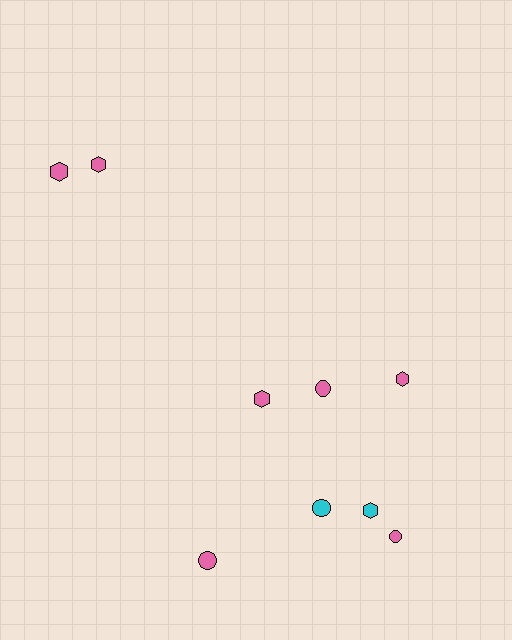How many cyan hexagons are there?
There is 1 cyan hexagon.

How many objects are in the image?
There are 9 objects.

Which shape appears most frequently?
Hexagon, with 5 objects.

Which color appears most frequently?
Pink, with 7 objects.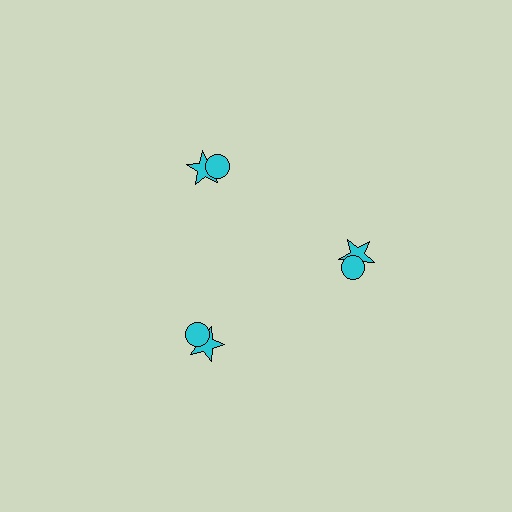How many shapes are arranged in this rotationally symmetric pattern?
There are 6 shapes, arranged in 3 groups of 2.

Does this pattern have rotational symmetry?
Yes, this pattern has 3-fold rotational symmetry. It looks the same after rotating 120 degrees around the center.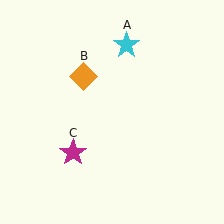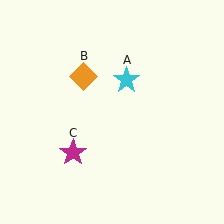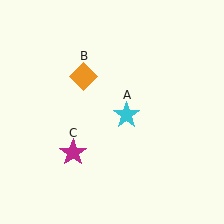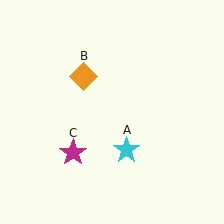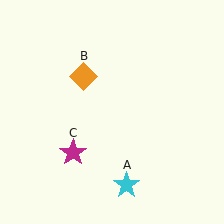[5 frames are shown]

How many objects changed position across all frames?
1 object changed position: cyan star (object A).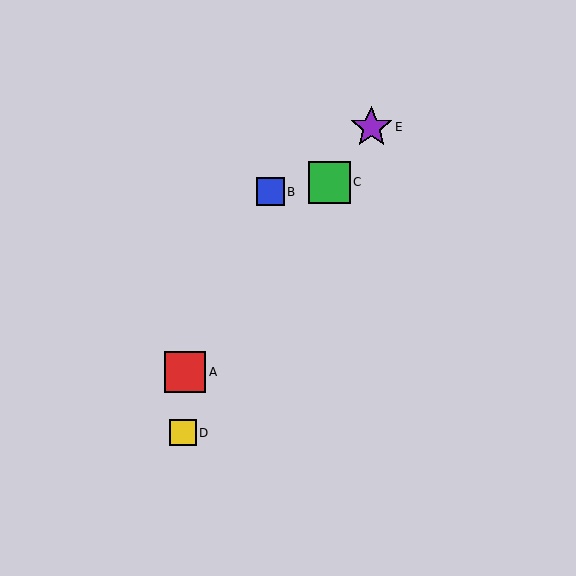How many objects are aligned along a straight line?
3 objects (A, C, E) are aligned along a straight line.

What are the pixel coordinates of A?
Object A is at (185, 372).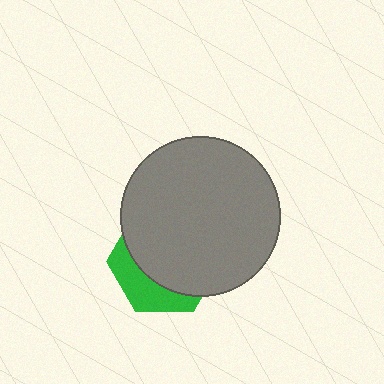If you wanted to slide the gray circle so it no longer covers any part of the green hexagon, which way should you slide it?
Slide it up — that is the most direct way to separate the two shapes.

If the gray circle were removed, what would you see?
You would see the complete green hexagon.